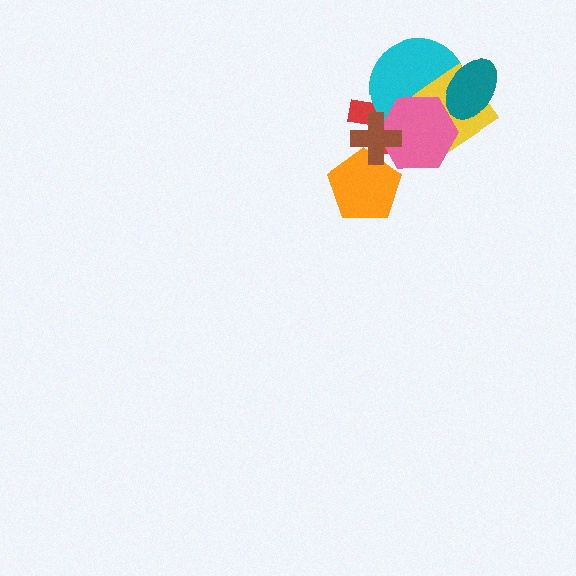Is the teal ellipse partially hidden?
No, no other shape covers it.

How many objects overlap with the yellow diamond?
3 objects overlap with the yellow diamond.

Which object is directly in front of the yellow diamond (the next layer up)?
The pink hexagon is directly in front of the yellow diamond.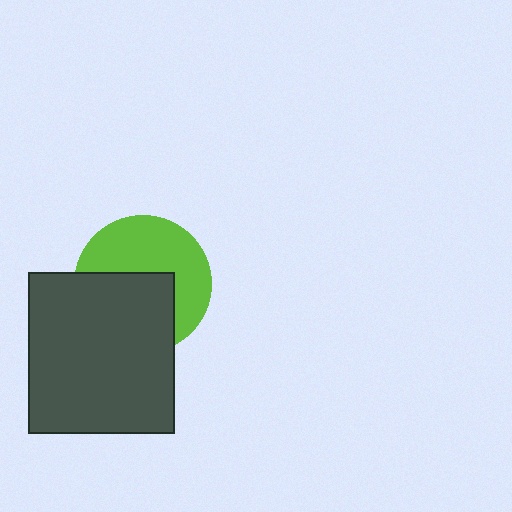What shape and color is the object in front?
The object in front is a dark gray rectangle.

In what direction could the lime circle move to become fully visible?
The lime circle could move up. That would shift it out from behind the dark gray rectangle entirely.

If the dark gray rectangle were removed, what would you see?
You would see the complete lime circle.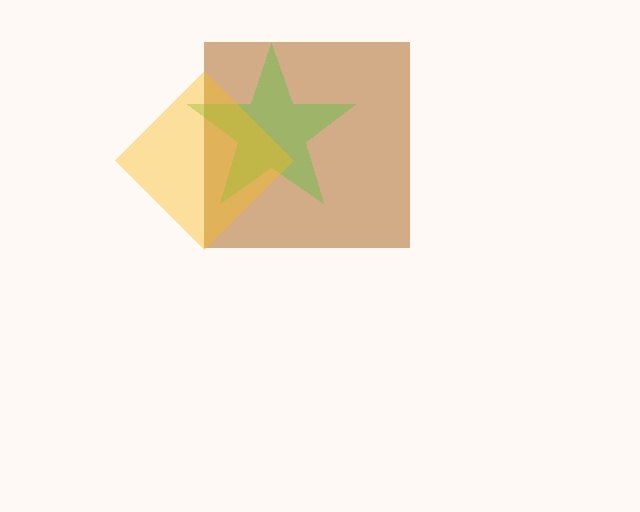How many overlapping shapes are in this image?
There are 3 overlapping shapes in the image.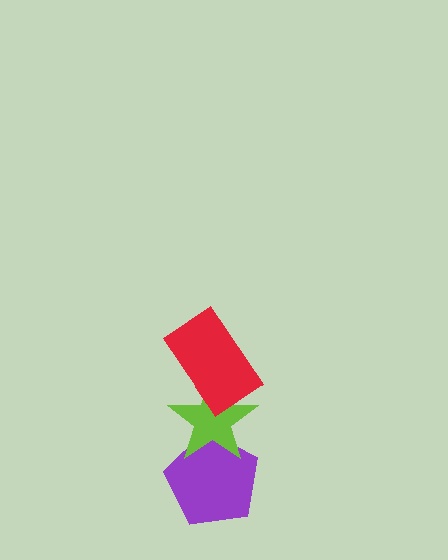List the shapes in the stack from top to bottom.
From top to bottom: the red rectangle, the lime star, the purple pentagon.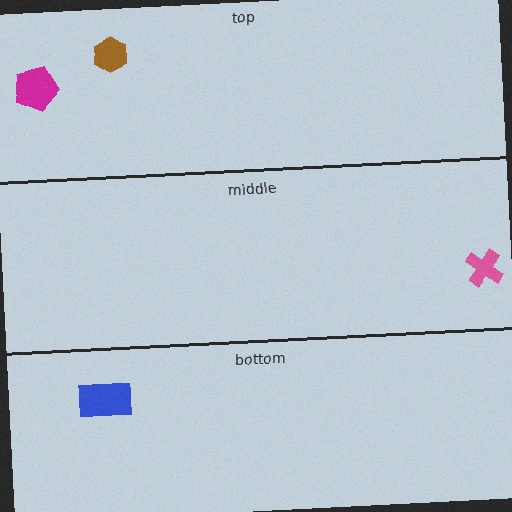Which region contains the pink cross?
The middle region.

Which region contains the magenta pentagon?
The top region.